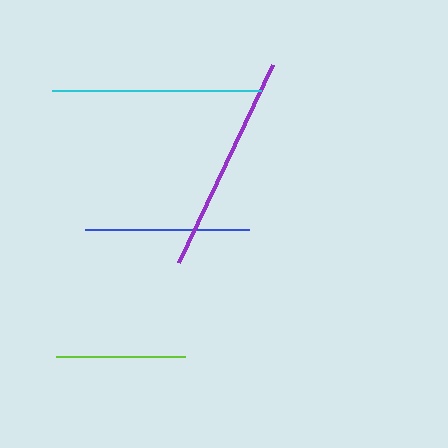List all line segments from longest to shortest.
From longest to shortest: purple, cyan, blue, lime.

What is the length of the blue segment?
The blue segment is approximately 163 pixels long.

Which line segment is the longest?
The purple line is the longest at approximately 219 pixels.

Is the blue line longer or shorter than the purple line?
The purple line is longer than the blue line.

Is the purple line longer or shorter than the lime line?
The purple line is longer than the lime line.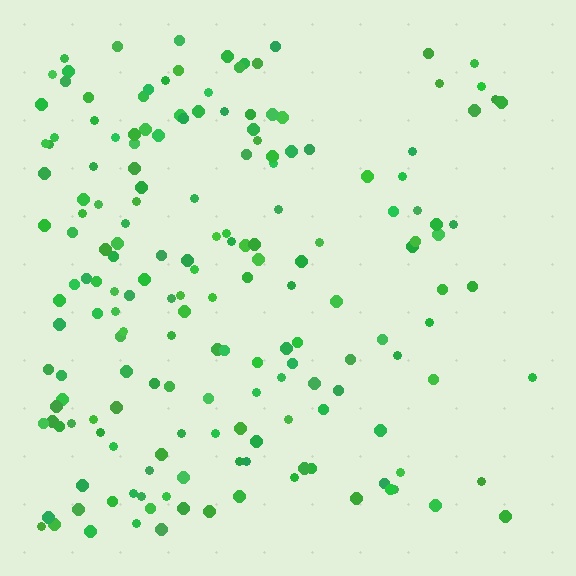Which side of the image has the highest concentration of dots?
The left.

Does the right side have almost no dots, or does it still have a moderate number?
Still a moderate number, just noticeably fewer than the left.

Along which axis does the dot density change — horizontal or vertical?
Horizontal.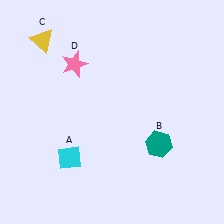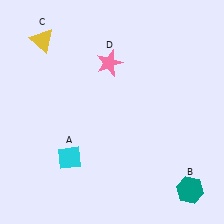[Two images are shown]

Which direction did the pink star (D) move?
The pink star (D) moved right.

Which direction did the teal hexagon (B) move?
The teal hexagon (B) moved down.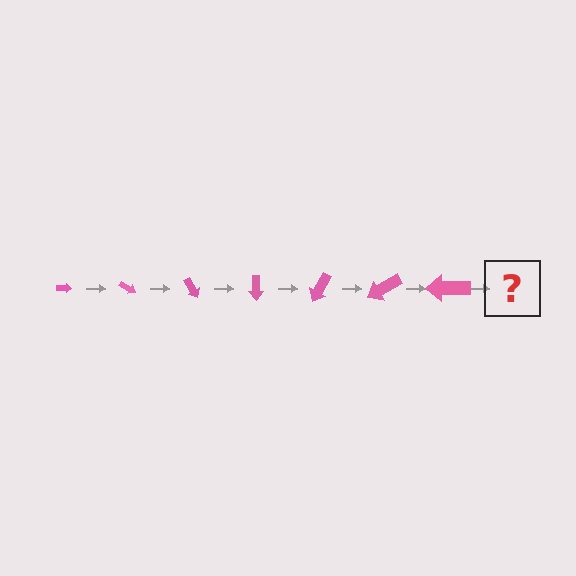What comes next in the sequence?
The next element should be an arrow, larger than the previous one and rotated 210 degrees from the start.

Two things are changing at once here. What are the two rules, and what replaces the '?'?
The two rules are that the arrow grows larger each step and it rotates 30 degrees each step. The '?' should be an arrow, larger than the previous one and rotated 210 degrees from the start.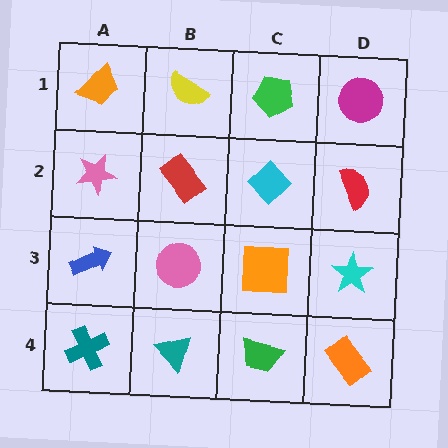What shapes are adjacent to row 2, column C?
A green pentagon (row 1, column C), an orange square (row 3, column C), a red rectangle (row 2, column B), a red semicircle (row 2, column D).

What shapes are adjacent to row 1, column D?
A red semicircle (row 2, column D), a green pentagon (row 1, column C).